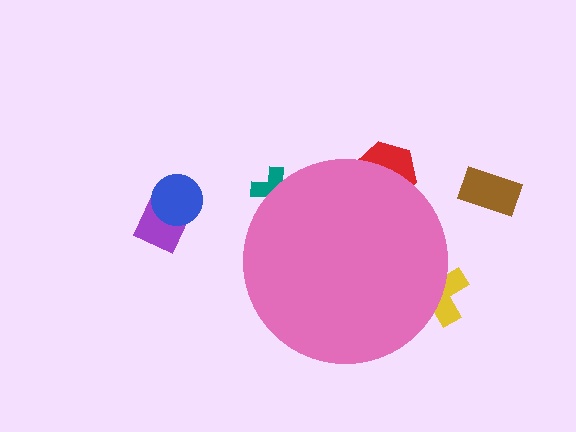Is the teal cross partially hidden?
Yes, the teal cross is partially hidden behind the pink circle.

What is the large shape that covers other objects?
A pink circle.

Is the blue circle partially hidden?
No, the blue circle is fully visible.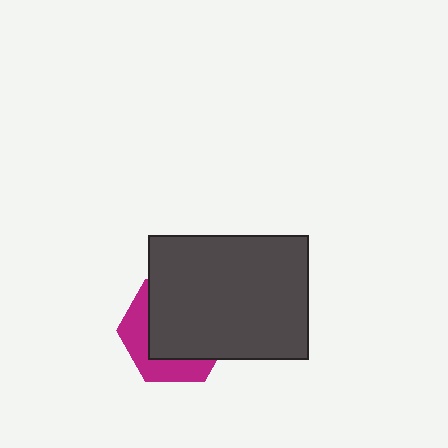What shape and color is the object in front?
The object in front is a dark gray rectangle.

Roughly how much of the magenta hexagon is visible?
A small part of it is visible (roughly 35%).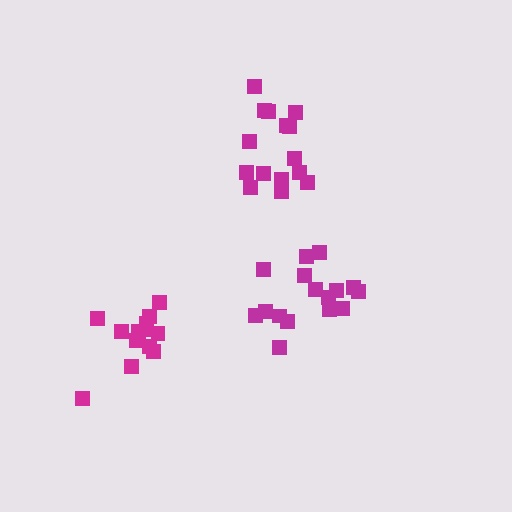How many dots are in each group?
Group 1: 15 dots, Group 2: 17 dots, Group 3: 13 dots (45 total).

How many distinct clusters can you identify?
There are 3 distinct clusters.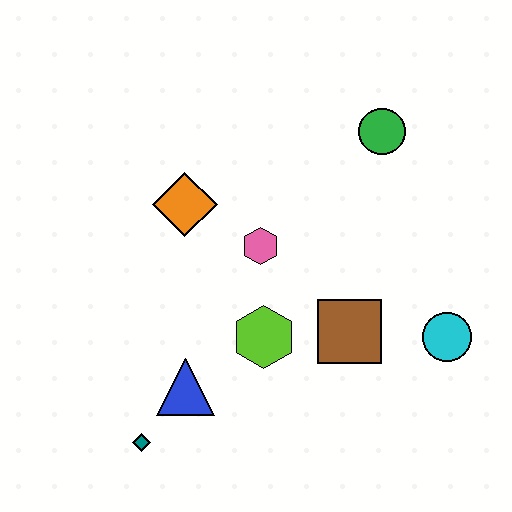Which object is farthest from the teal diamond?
The green circle is farthest from the teal diamond.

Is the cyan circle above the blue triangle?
Yes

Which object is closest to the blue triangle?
The teal diamond is closest to the blue triangle.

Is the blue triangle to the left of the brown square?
Yes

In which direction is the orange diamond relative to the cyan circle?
The orange diamond is to the left of the cyan circle.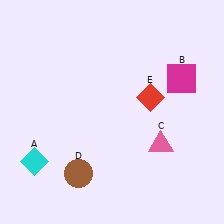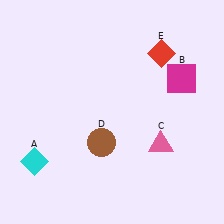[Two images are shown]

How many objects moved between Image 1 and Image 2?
2 objects moved between the two images.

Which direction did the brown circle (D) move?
The brown circle (D) moved up.